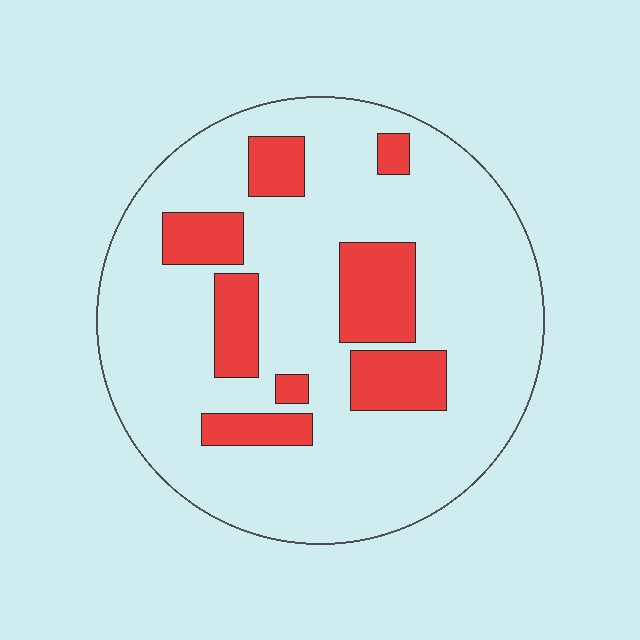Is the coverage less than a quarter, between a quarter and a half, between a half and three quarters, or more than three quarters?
Less than a quarter.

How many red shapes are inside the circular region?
8.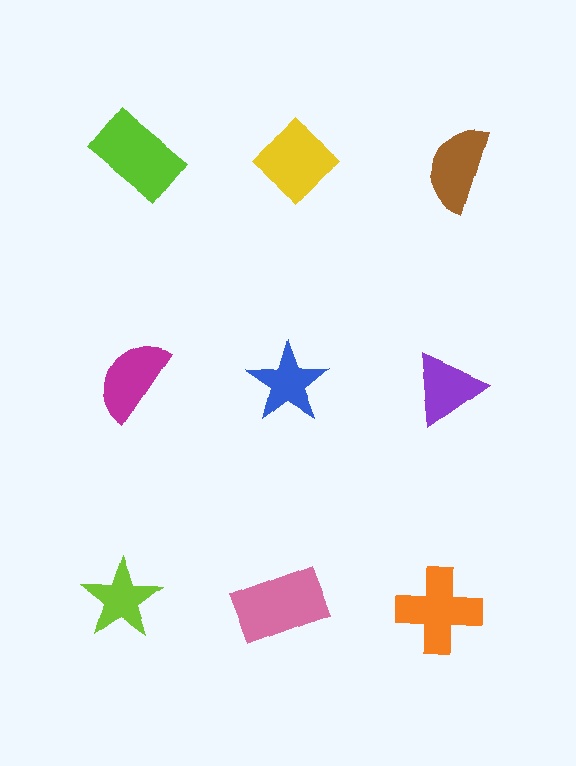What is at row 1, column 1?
A lime rectangle.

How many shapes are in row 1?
3 shapes.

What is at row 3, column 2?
A pink rectangle.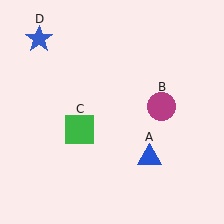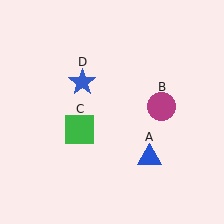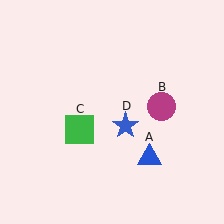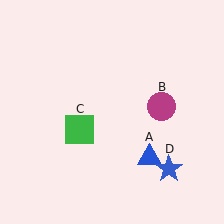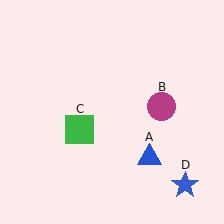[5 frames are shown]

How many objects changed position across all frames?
1 object changed position: blue star (object D).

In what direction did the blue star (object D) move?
The blue star (object D) moved down and to the right.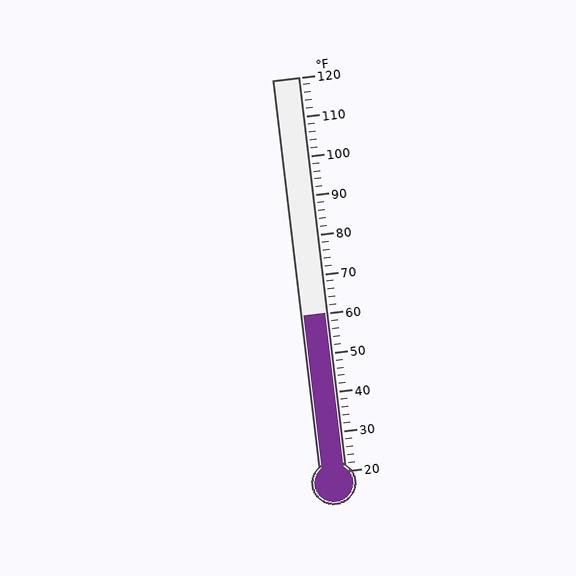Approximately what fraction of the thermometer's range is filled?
The thermometer is filled to approximately 40% of its range.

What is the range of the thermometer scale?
The thermometer scale ranges from 20°F to 120°F.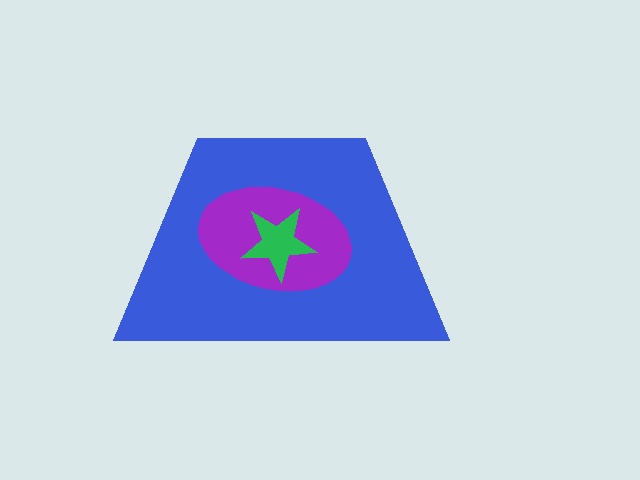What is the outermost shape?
The blue trapezoid.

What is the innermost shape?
The green star.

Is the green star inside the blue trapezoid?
Yes.